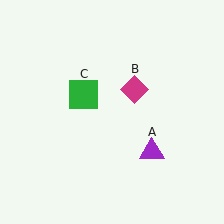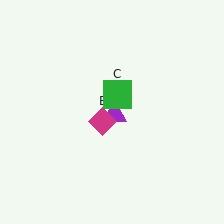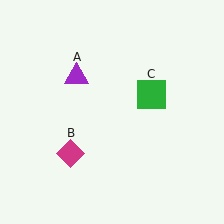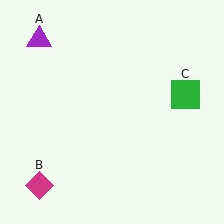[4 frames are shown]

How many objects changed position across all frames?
3 objects changed position: purple triangle (object A), magenta diamond (object B), green square (object C).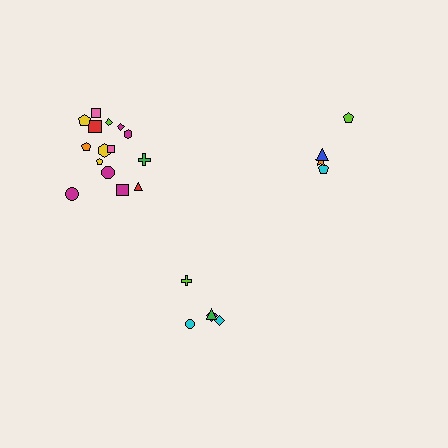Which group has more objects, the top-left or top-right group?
The top-left group.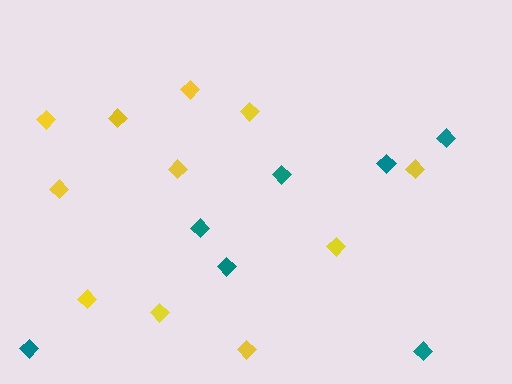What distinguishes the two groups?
There are 2 groups: one group of teal diamonds (7) and one group of yellow diamonds (11).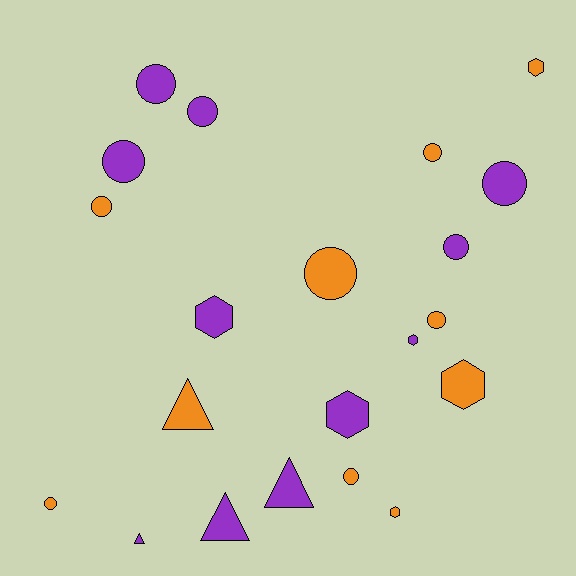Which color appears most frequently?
Purple, with 11 objects.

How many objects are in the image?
There are 21 objects.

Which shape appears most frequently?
Circle, with 11 objects.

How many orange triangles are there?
There is 1 orange triangle.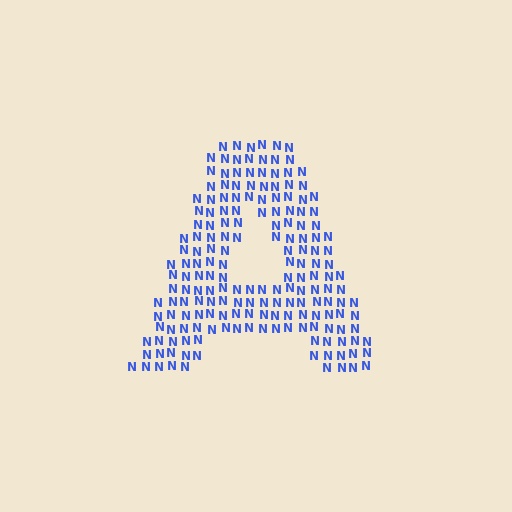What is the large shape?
The large shape is the letter A.